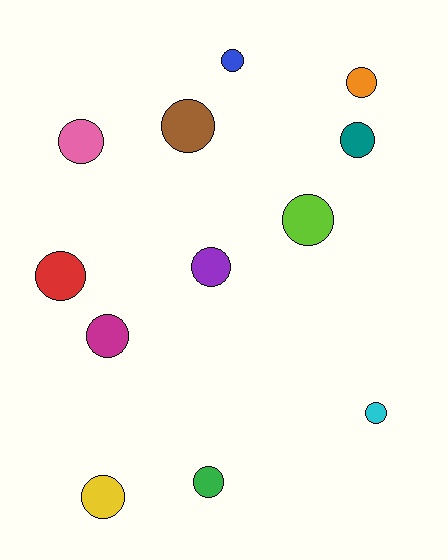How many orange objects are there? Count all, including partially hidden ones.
There is 1 orange object.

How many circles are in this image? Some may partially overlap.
There are 12 circles.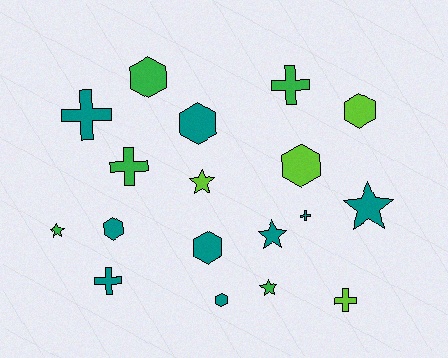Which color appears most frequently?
Teal, with 9 objects.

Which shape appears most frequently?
Hexagon, with 7 objects.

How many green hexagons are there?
There is 1 green hexagon.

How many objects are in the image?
There are 18 objects.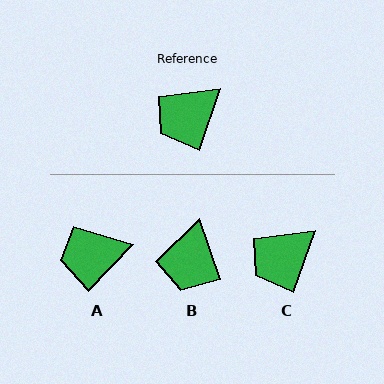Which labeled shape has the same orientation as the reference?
C.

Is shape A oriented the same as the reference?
No, it is off by about 24 degrees.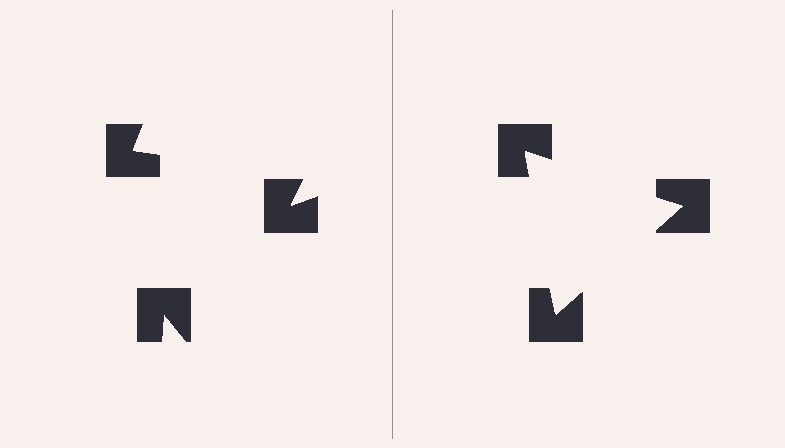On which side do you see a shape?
An illusory triangle appears on the right side. On the left side the wedge cuts are rotated, so no coherent shape forms.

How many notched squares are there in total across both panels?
6 — 3 on each side.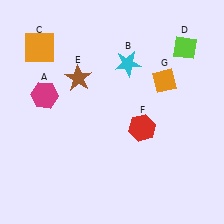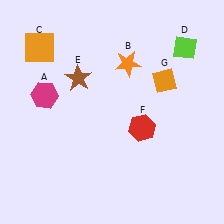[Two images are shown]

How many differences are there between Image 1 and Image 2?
There is 1 difference between the two images.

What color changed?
The star (B) changed from cyan in Image 1 to orange in Image 2.